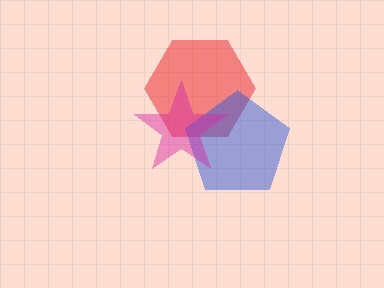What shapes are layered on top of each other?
The layered shapes are: a red hexagon, a blue pentagon, a magenta star.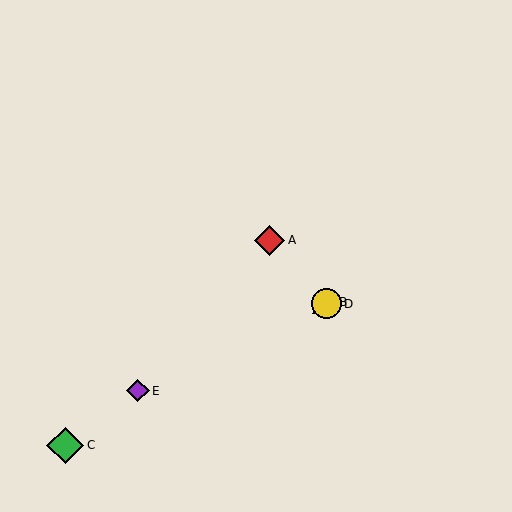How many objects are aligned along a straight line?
3 objects (A, B, D) are aligned along a straight line.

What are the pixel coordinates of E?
Object E is at (138, 391).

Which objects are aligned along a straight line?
Objects A, B, D are aligned along a straight line.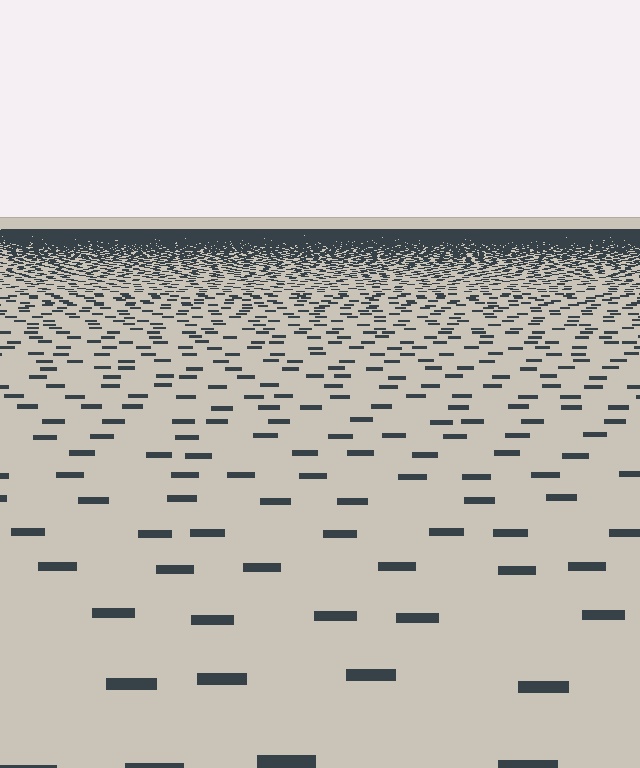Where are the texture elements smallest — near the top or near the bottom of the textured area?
Near the top.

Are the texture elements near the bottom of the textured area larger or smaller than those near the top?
Larger. Near the bottom, elements are closer to the viewer and appear at a bigger on-screen size.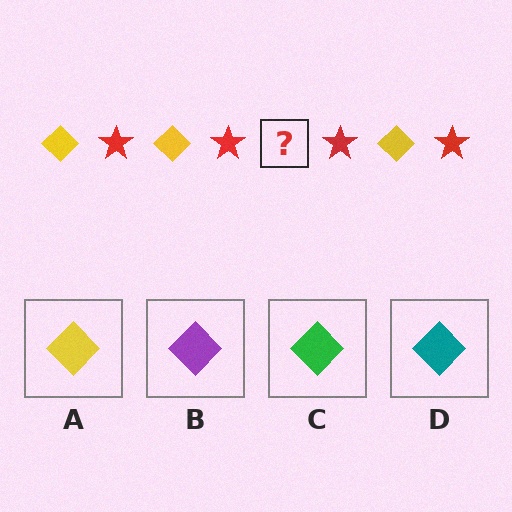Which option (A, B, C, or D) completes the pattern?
A.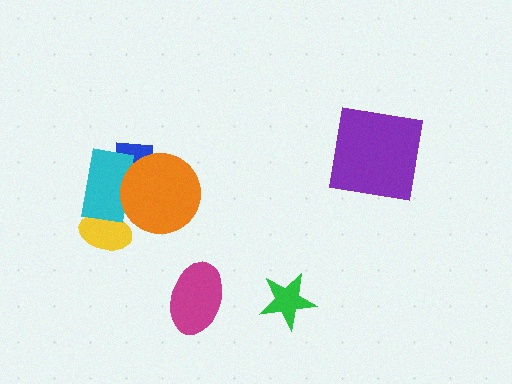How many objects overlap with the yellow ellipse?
1 object overlaps with the yellow ellipse.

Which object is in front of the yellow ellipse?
The cyan rectangle is in front of the yellow ellipse.